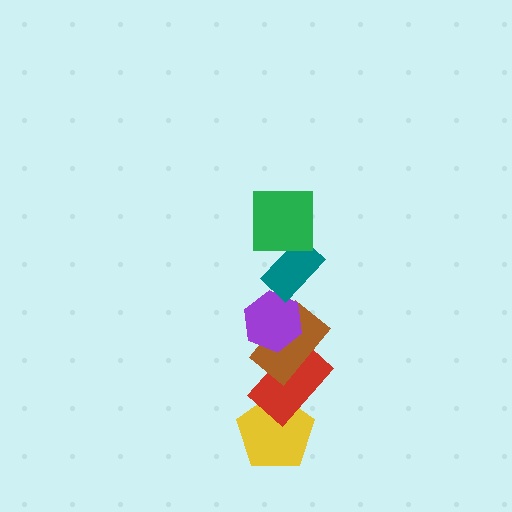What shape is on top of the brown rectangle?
The purple hexagon is on top of the brown rectangle.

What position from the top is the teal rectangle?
The teal rectangle is 2nd from the top.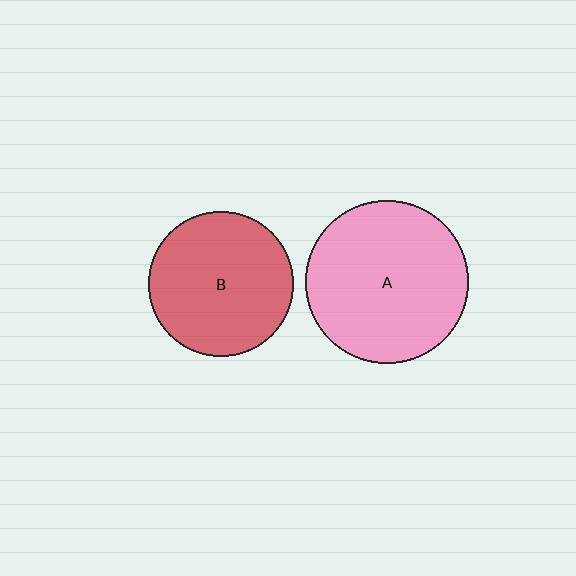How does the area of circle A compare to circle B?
Approximately 1.3 times.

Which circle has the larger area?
Circle A (pink).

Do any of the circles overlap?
No, none of the circles overlap.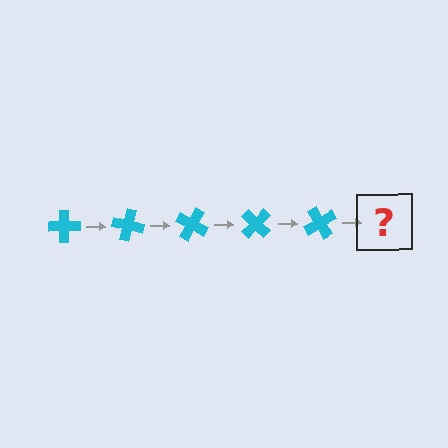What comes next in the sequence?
The next element should be a cyan cross rotated 75 degrees.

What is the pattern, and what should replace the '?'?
The pattern is that the cross rotates 15 degrees each step. The '?' should be a cyan cross rotated 75 degrees.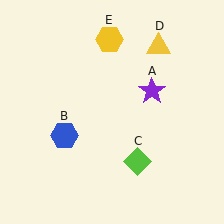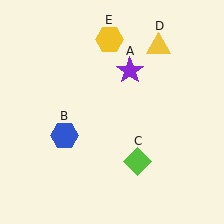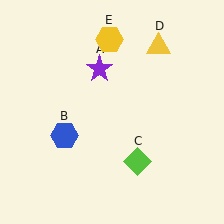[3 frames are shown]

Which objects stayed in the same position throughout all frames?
Blue hexagon (object B) and lime diamond (object C) and yellow triangle (object D) and yellow hexagon (object E) remained stationary.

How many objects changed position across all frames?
1 object changed position: purple star (object A).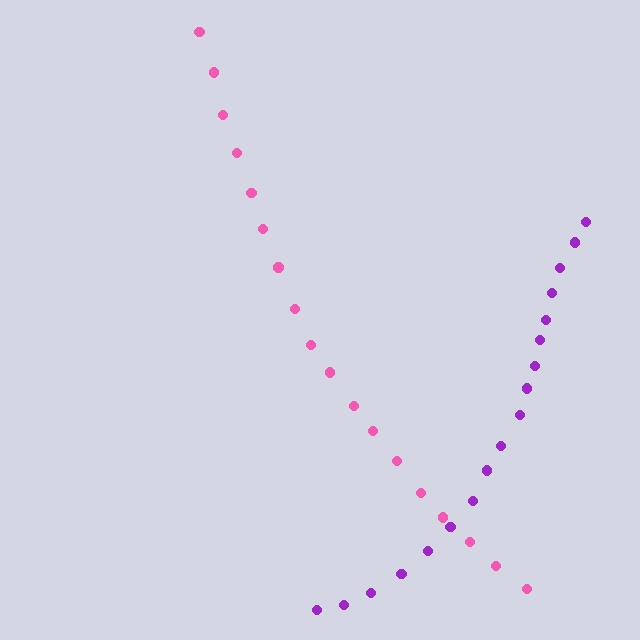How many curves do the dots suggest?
There are 2 distinct paths.